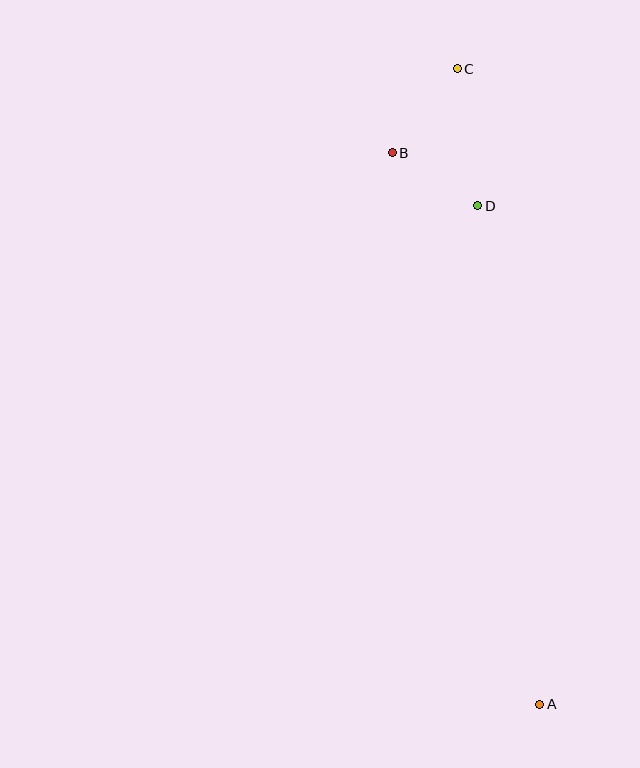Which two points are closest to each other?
Points B and D are closest to each other.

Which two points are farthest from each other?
Points A and C are farthest from each other.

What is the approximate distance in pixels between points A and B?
The distance between A and B is approximately 571 pixels.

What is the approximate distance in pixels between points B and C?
The distance between B and C is approximately 106 pixels.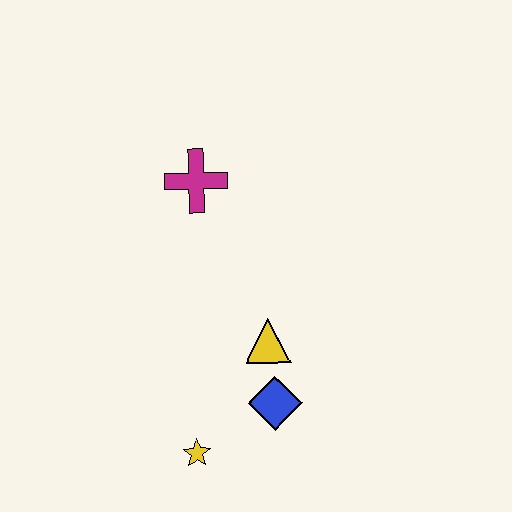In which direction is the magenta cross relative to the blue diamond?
The magenta cross is above the blue diamond.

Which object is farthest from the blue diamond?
The magenta cross is farthest from the blue diamond.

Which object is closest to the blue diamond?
The yellow triangle is closest to the blue diamond.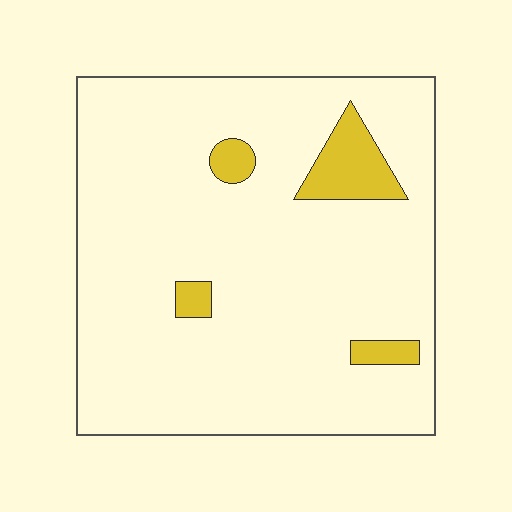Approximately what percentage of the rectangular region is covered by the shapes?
Approximately 10%.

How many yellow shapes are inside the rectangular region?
4.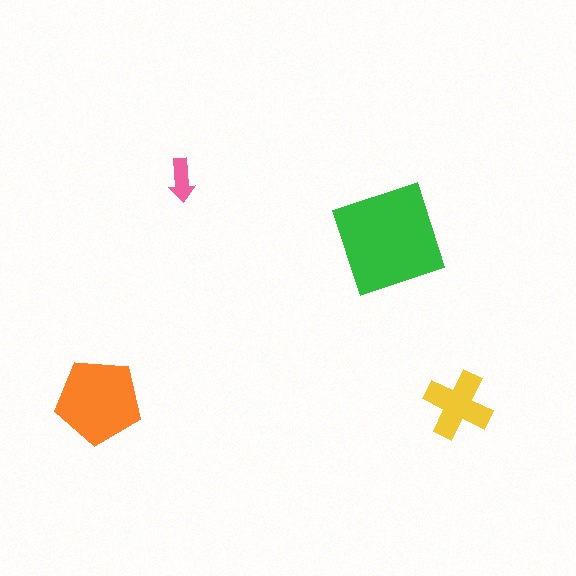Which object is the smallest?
The pink arrow.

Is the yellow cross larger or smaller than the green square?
Smaller.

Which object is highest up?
The pink arrow is topmost.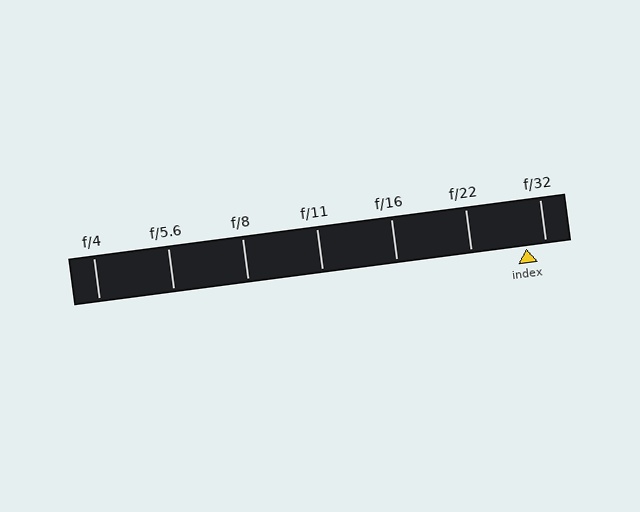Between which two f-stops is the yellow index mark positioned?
The index mark is between f/22 and f/32.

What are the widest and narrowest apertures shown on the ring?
The widest aperture shown is f/4 and the narrowest is f/32.